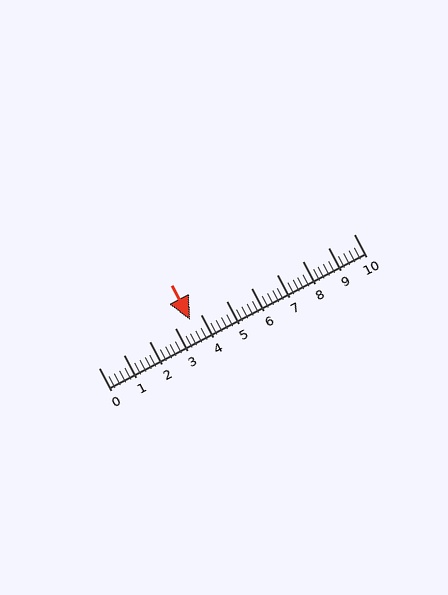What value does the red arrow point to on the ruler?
The red arrow points to approximately 3.6.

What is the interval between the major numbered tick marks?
The major tick marks are spaced 1 units apart.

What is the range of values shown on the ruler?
The ruler shows values from 0 to 10.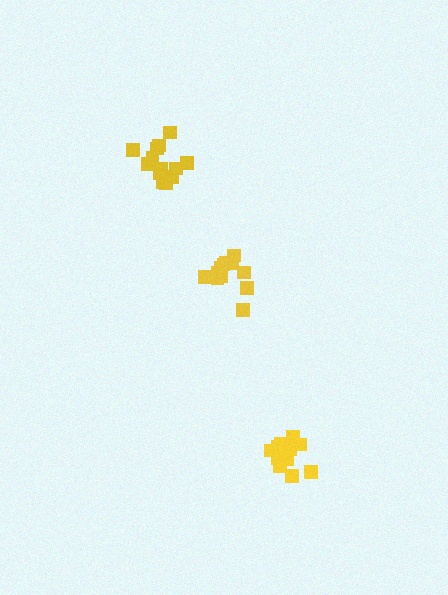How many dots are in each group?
Group 1: 13 dots, Group 2: 14 dots, Group 3: 12 dots (39 total).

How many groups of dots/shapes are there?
There are 3 groups.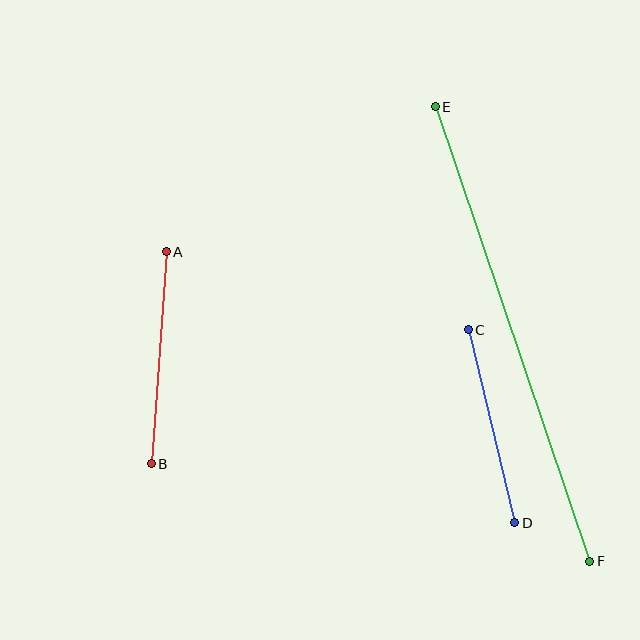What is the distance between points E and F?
The distance is approximately 480 pixels.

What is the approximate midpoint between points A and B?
The midpoint is at approximately (159, 358) pixels.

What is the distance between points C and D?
The distance is approximately 199 pixels.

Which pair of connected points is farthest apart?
Points E and F are farthest apart.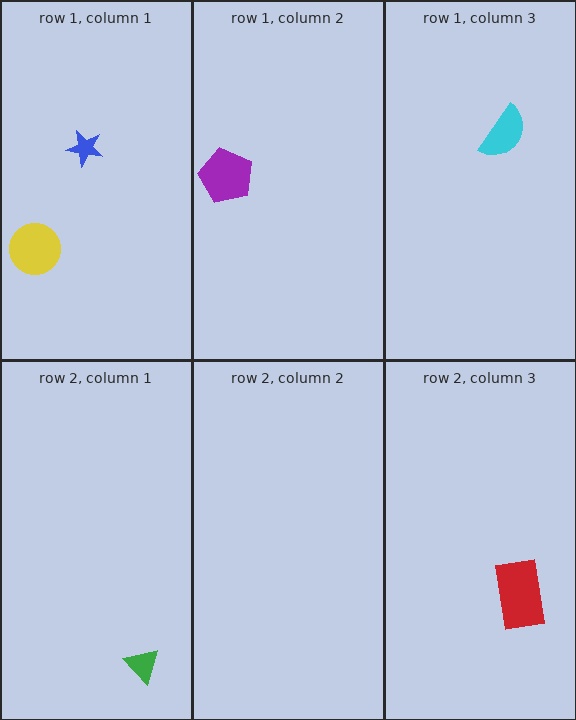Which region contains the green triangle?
The row 2, column 1 region.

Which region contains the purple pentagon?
The row 1, column 2 region.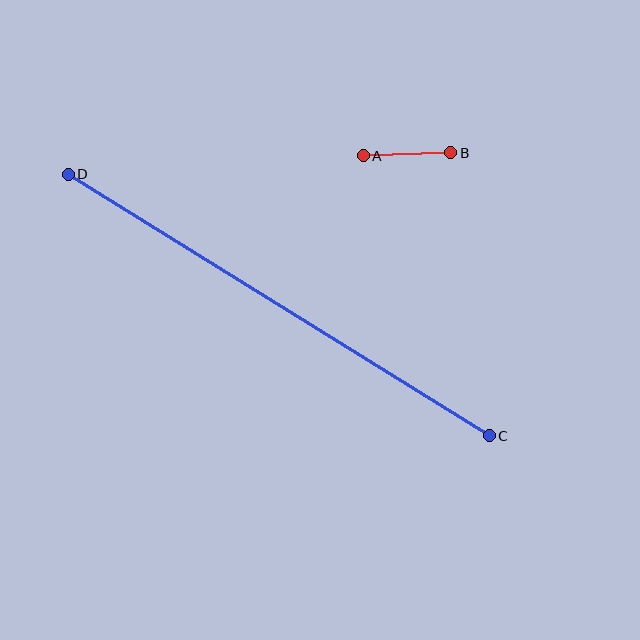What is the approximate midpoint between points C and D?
The midpoint is at approximately (279, 305) pixels.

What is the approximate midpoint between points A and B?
The midpoint is at approximately (407, 154) pixels.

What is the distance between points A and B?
The distance is approximately 88 pixels.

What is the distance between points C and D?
The distance is approximately 496 pixels.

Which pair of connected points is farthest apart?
Points C and D are farthest apart.